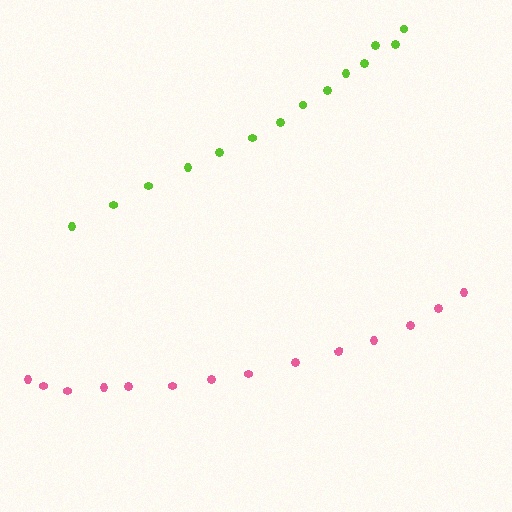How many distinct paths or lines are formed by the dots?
There are 2 distinct paths.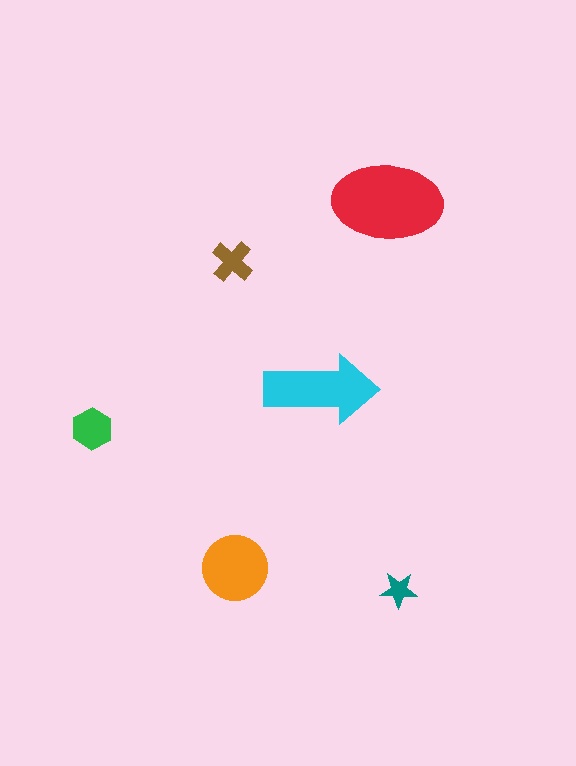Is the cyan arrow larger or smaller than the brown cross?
Larger.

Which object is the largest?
The red ellipse.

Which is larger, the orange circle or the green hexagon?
The orange circle.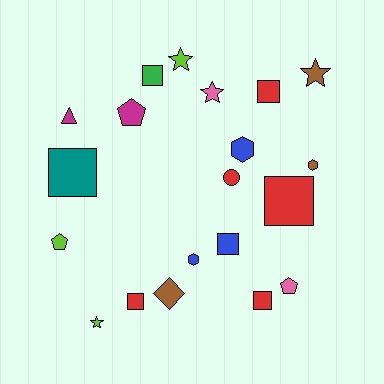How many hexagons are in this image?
There are 3 hexagons.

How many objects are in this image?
There are 20 objects.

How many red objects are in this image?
There are 5 red objects.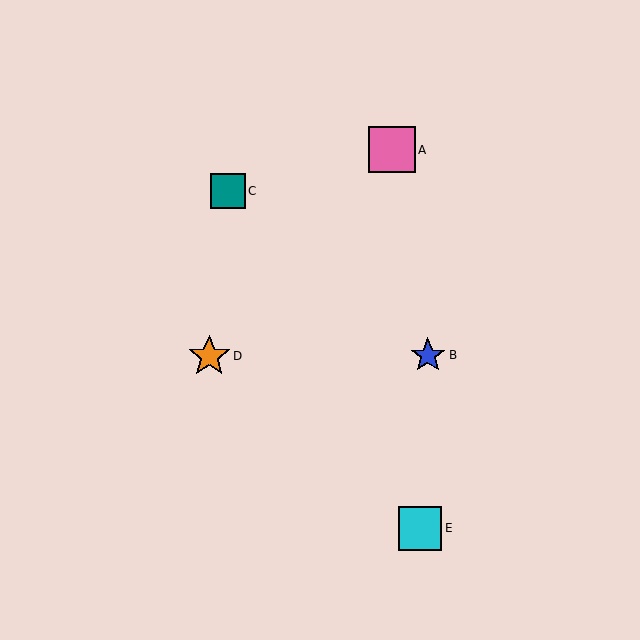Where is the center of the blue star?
The center of the blue star is at (428, 355).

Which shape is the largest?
The pink square (labeled A) is the largest.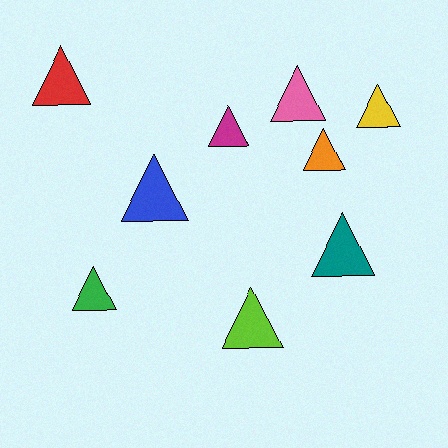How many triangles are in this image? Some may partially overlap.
There are 9 triangles.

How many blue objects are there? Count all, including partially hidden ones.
There is 1 blue object.